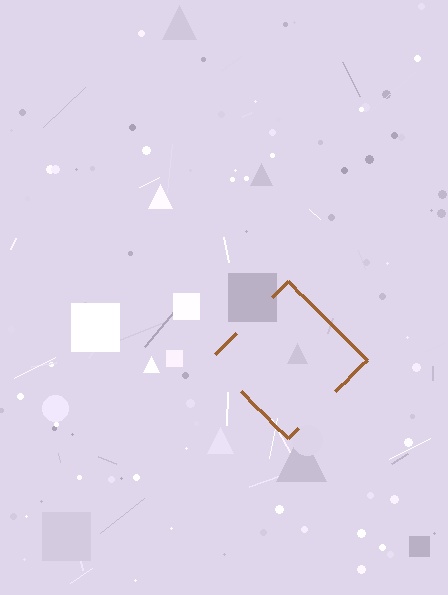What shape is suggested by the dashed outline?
The dashed outline suggests a diamond.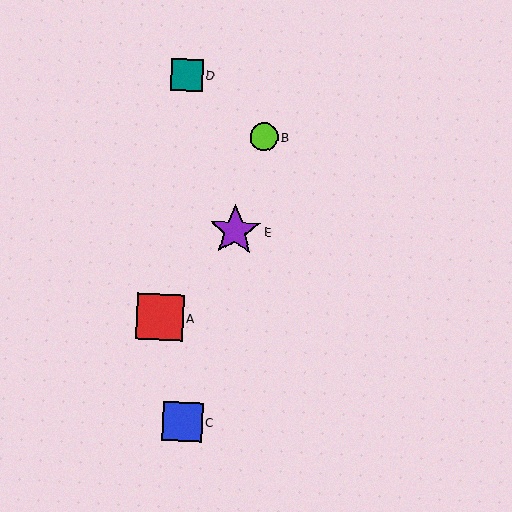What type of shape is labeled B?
Shape B is a lime circle.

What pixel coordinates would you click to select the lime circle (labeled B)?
Click at (264, 137) to select the lime circle B.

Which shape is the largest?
The purple star (labeled E) is the largest.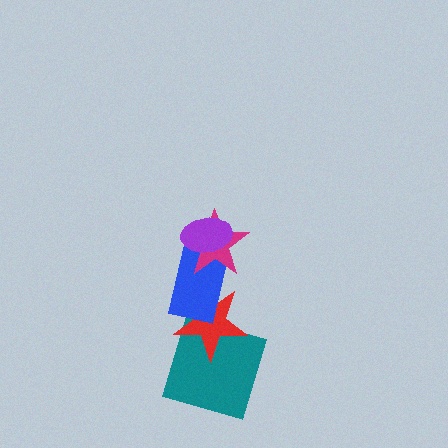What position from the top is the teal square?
The teal square is 5th from the top.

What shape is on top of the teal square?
The red star is on top of the teal square.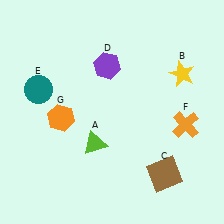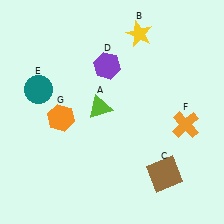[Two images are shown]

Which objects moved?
The objects that moved are: the lime triangle (A), the yellow star (B).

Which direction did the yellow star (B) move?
The yellow star (B) moved left.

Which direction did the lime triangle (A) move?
The lime triangle (A) moved up.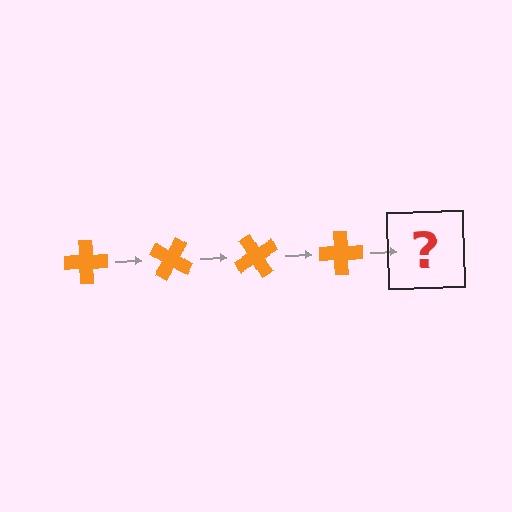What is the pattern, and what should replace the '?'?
The pattern is that the cross rotates 30 degrees each step. The '?' should be an orange cross rotated 120 degrees.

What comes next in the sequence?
The next element should be an orange cross rotated 120 degrees.